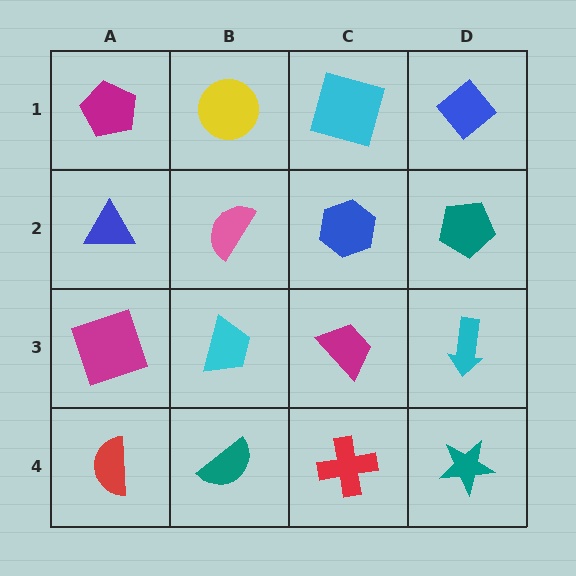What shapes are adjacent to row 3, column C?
A blue hexagon (row 2, column C), a red cross (row 4, column C), a cyan trapezoid (row 3, column B), a cyan arrow (row 3, column D).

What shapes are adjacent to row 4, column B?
A cyan trapezoid (row 3, column B), a red semicircle (row 4, column A), a red cross (row 4, column C).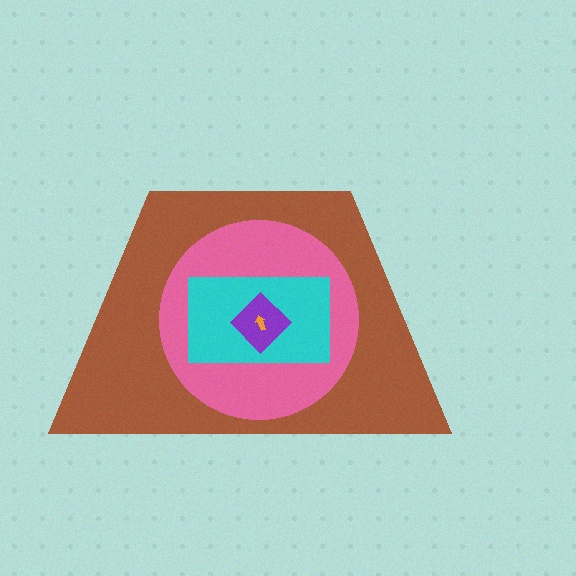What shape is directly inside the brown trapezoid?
The pink circle.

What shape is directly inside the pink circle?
The cyan rectangle.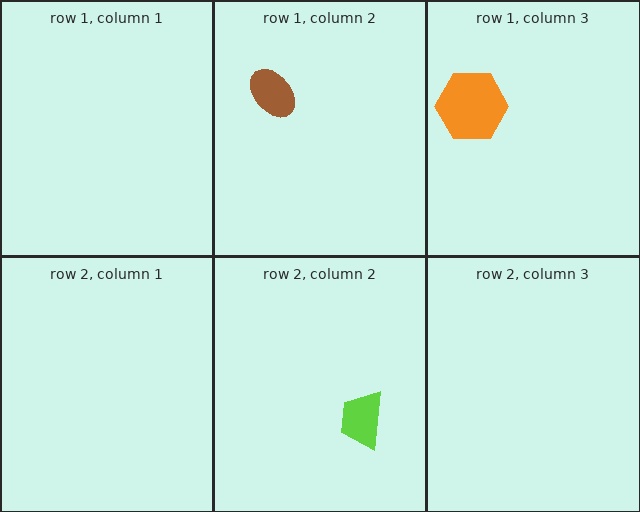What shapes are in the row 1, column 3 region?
The orange hexagon.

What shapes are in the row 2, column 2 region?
The lime trapezoid.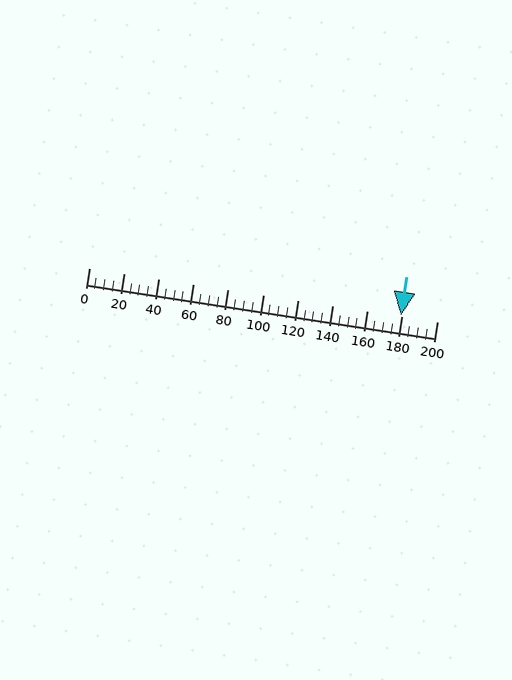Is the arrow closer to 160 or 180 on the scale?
The arrow is closer to 180.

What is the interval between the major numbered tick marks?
The major tick marks are spaced 20 units apart.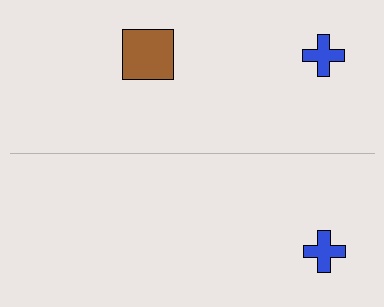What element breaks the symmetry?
A brown square is missing from the bottom side.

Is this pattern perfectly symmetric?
No, the pattern is not perfectly symmetric. A brown square is missing from the bottom side.